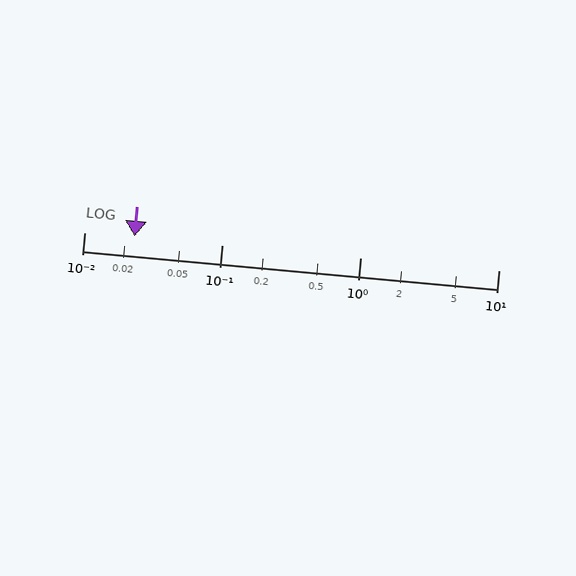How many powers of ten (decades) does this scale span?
The scale spans 3 decades, from 0.01 to 10.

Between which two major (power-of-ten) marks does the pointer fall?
The pointer is between 0.01 and 0.1.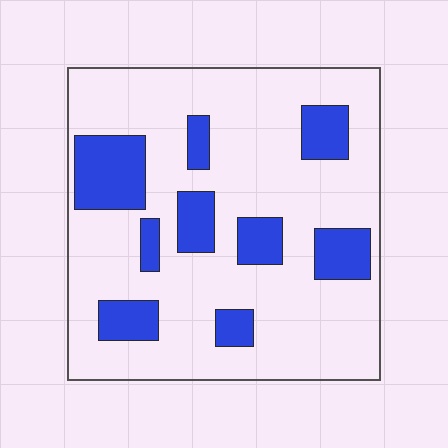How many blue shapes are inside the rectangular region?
9.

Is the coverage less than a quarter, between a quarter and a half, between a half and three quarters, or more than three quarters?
Less than a quarter.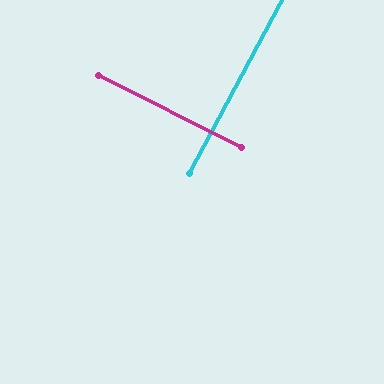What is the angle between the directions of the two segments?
Approximately 89 degrees.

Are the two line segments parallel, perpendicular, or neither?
Perpendicular — they meet at approximately 89°.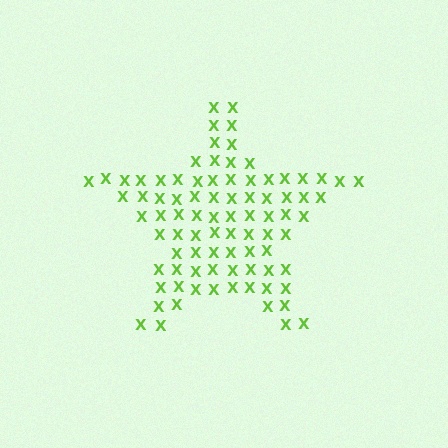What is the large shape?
The large shape is a star.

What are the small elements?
The small elements are letter X's.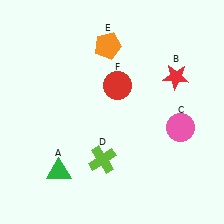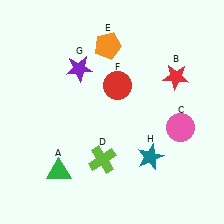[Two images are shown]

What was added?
A purple star (G), a teal star (H) were added in Image 2.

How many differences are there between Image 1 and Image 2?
There are 2 differences between the two images.